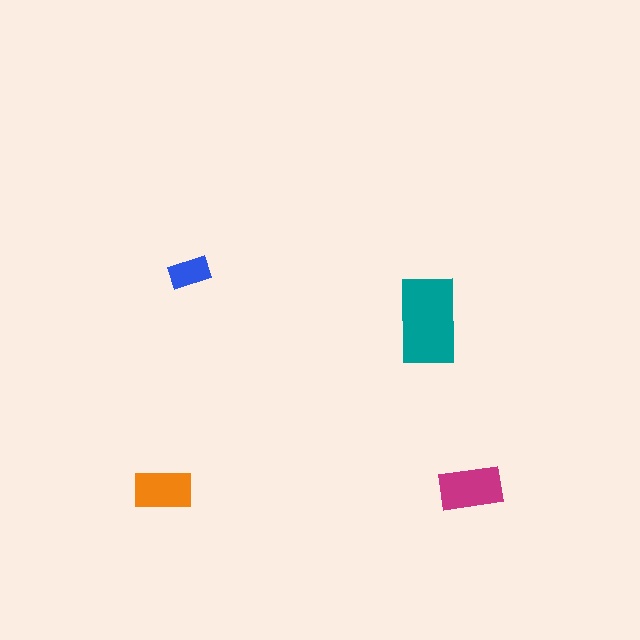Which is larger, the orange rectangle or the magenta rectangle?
The magenta one.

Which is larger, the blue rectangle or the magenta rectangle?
The magenta one.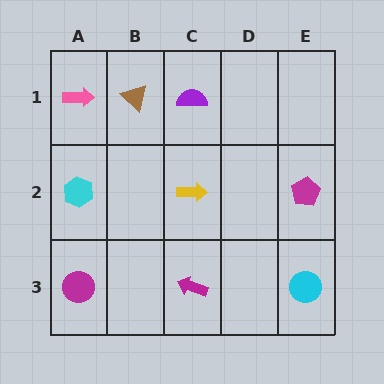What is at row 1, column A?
A pink arrow.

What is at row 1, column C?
A purple semicircle.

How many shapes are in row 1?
3 shapes.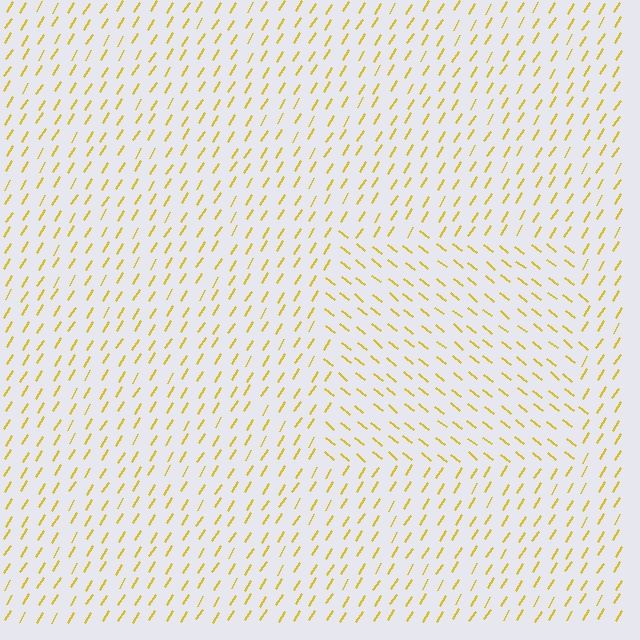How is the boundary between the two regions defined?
The boundary is defined purely by a change in line orientation (approximately 83 degrees difference). All lines are the same color and thickness.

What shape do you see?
I see a rectangle.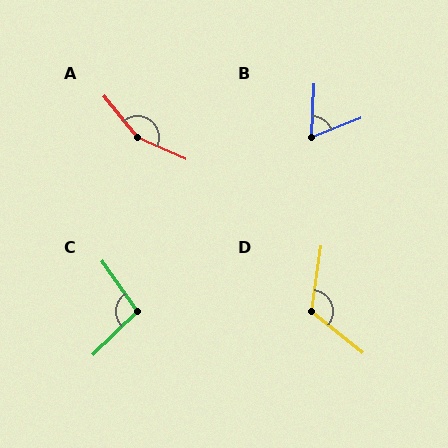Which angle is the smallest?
B, at approximately 65 degrees.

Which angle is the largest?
A, at approximately 153 degrees.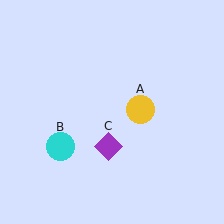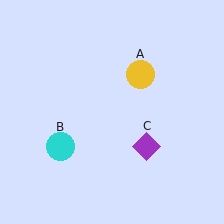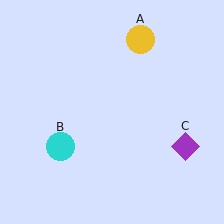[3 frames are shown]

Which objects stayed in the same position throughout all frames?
Cyan circle (object B) remained stationary.